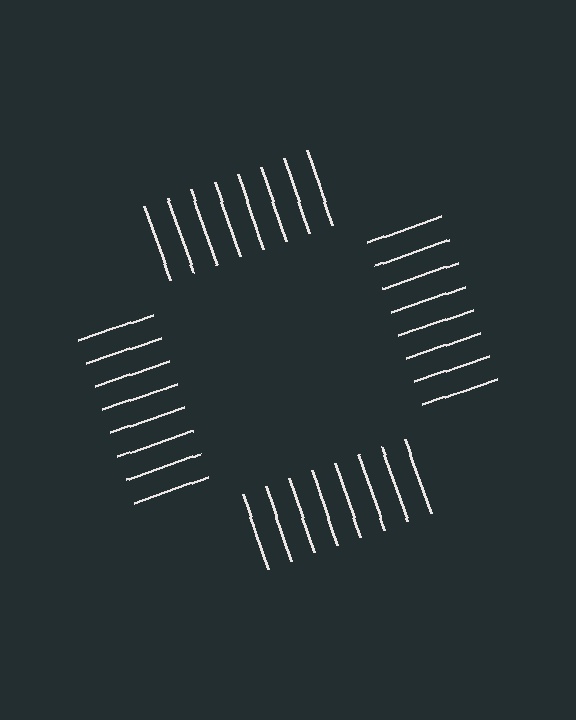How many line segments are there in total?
32 — 8 along each of the 4 edges.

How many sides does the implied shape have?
4 sides — the line-ends trace a square.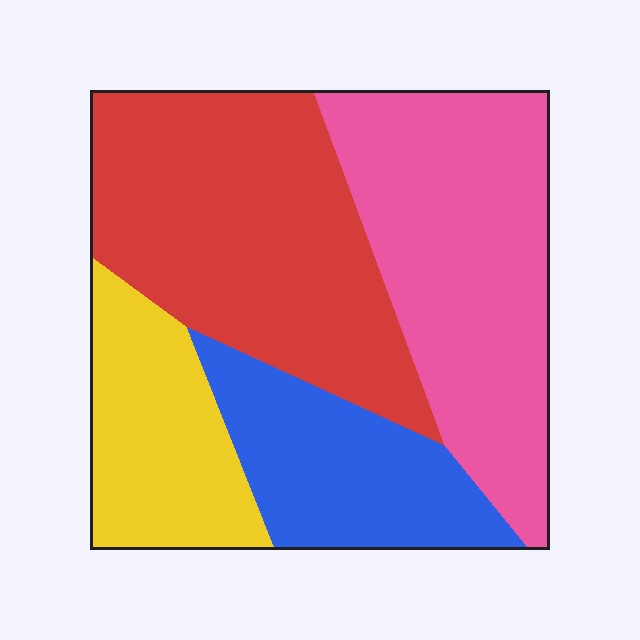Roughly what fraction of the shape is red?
Red covers roughly 35% of the shape.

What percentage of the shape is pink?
Pink takes up between a sixth and a third of the shape.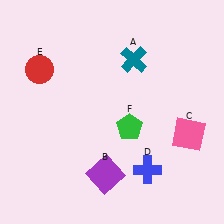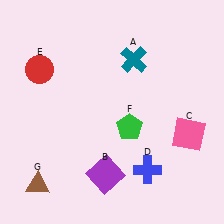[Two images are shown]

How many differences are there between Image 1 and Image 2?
There is 1 difference between the two images.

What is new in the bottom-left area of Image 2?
A brown triangle (G) was added in the bottom-left area of Image 2.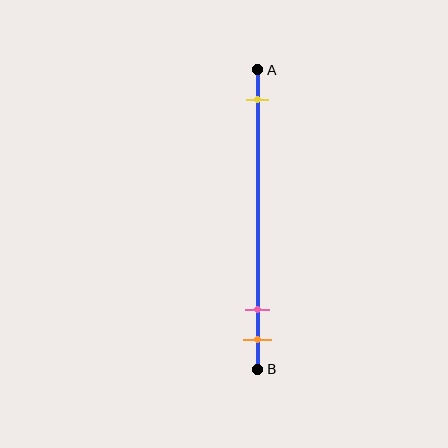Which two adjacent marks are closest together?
The pink and orange marks are the closest adjacent pair.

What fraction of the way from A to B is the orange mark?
The orange mark is approximately 90% (0.9) of the way from A to B.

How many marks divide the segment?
There are 3 marks dividing the segment.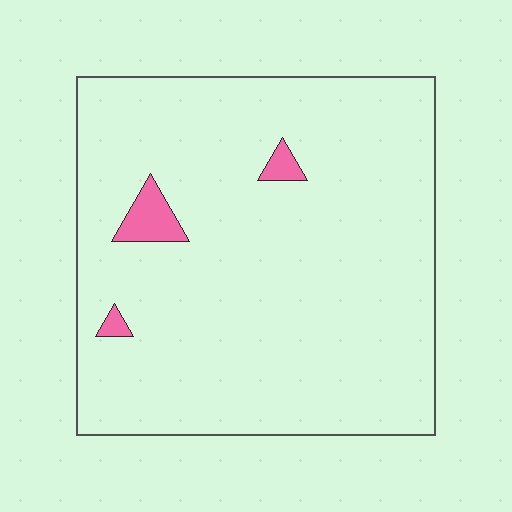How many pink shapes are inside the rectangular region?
3.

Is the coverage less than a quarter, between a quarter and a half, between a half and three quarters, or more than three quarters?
Less than a quarter.